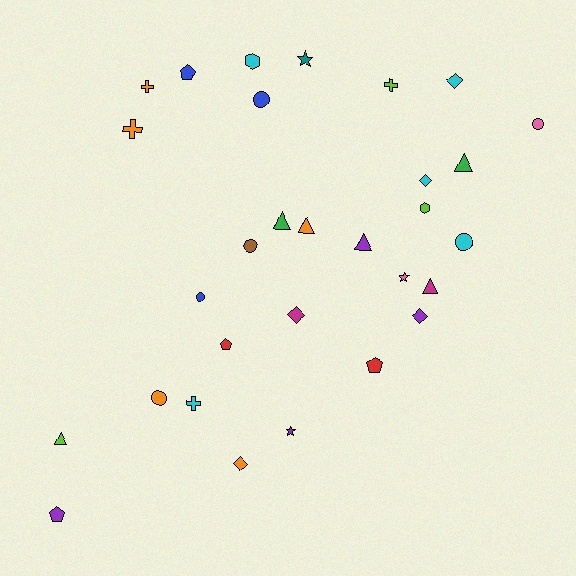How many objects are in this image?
There are 30 objects.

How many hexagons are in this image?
There are 2 hexagons.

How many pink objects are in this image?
There are 2 pink objects.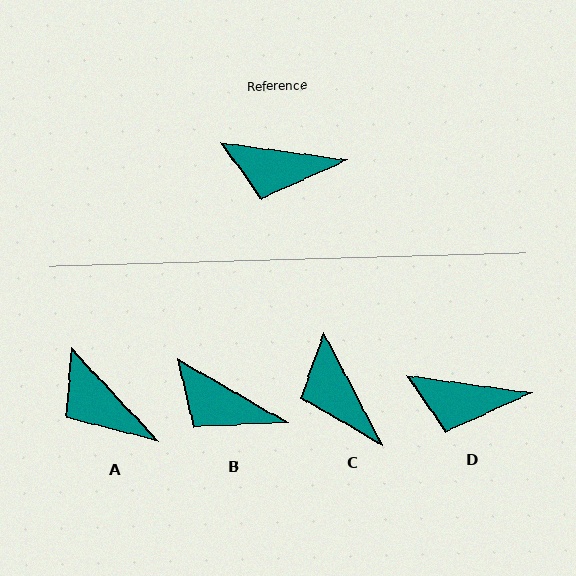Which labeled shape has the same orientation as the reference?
D.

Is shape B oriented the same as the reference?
No, it is off by about 22 degrees.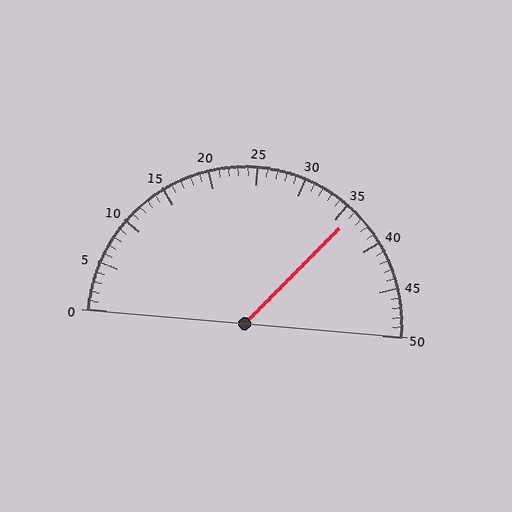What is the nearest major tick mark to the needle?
The nearest major tick mark is 35.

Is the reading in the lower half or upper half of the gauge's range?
The reading is in the upper half of the range (0 to 50).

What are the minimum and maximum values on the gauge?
The gauge ranges from 0 to 50.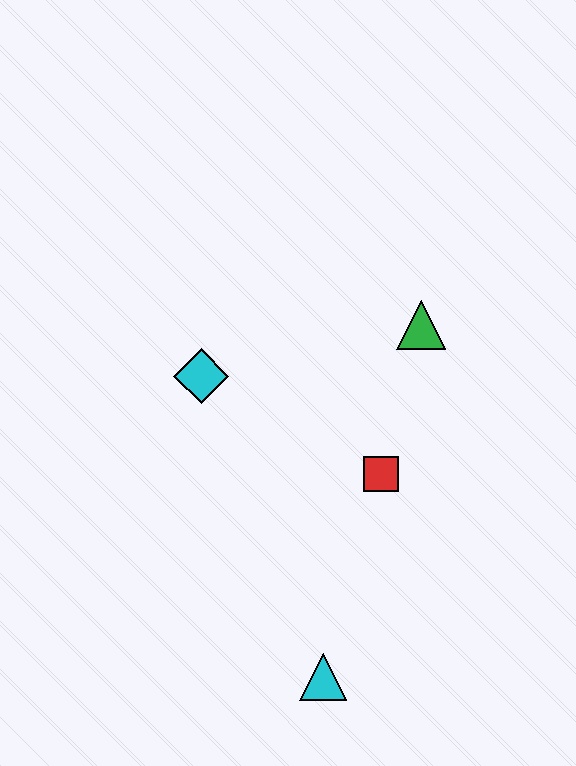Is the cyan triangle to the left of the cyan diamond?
No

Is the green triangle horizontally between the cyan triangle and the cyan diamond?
No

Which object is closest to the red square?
The green triangle is closest to the red square.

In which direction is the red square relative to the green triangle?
The red square is below the green triangle.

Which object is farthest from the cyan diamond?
The cyan triangle is farthest from the cyan diamond.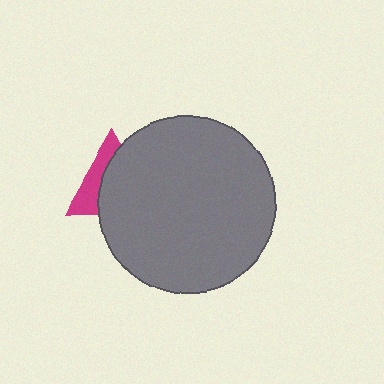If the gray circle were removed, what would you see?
You would see the complete magenta triangle.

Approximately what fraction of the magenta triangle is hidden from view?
Roughly 63% of the magenta triangle is hidden behind the gray circle.